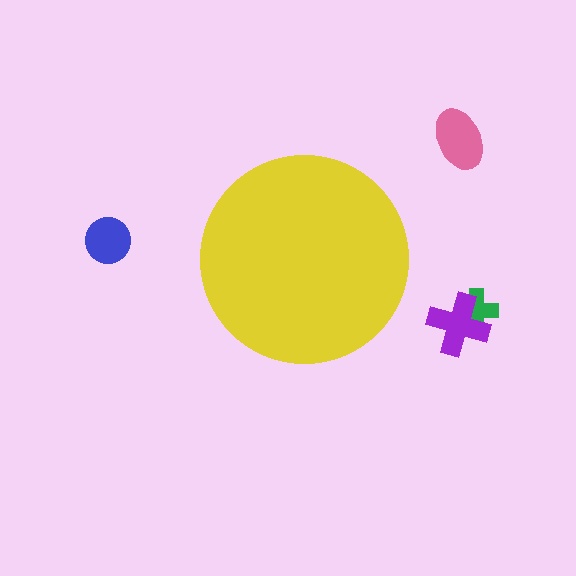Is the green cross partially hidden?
No, the green cross is fully visible.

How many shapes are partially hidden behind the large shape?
0 shapes are partially hidden.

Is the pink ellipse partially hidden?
No, the pink ellipse is fully visible.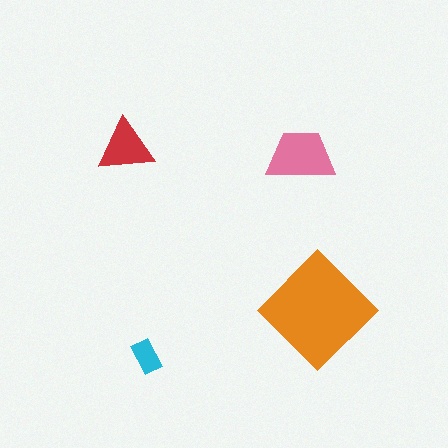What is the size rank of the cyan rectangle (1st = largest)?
4th.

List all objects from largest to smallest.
The orange diamond, the pink trapezoid, the red triangle, the cyan rectangle.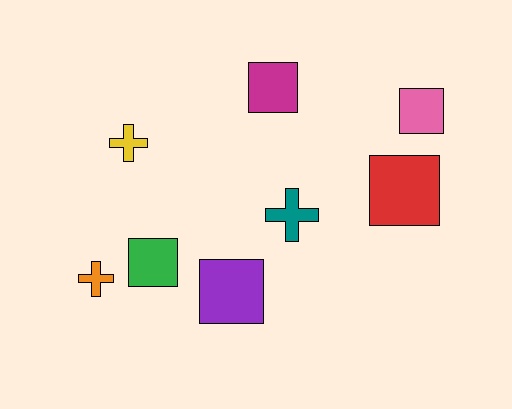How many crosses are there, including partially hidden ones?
There are 3 crosses.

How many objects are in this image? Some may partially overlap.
There are 8 objects.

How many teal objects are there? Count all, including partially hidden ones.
There is 1 teal object.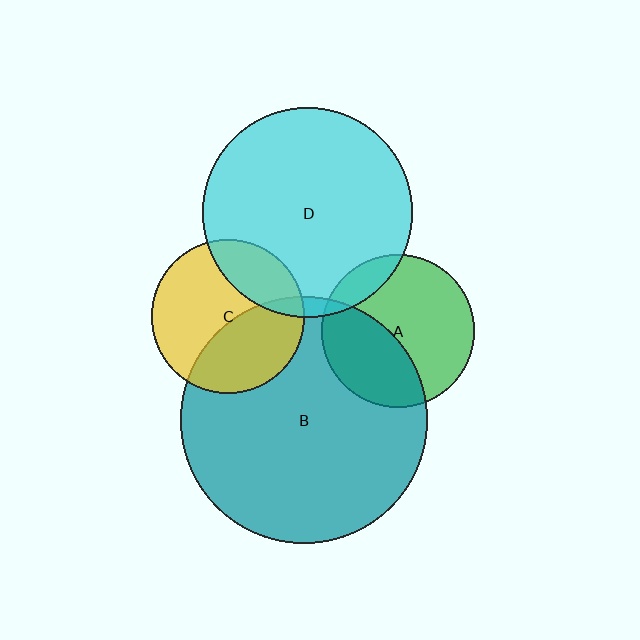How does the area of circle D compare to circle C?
Approximately 1.9 times.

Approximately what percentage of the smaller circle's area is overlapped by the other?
Approximately 40%.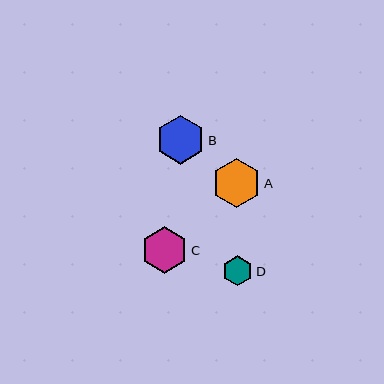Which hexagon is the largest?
Hexagon A is the largest with a size of approximately 49 pixels.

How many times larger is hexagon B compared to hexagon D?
Hexagon B is approximately 1.6 times the size of hexagon D.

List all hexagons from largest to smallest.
From largest to smallest: A, B, C, D.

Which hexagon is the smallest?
Hexagon D is the smallest with a size of approximately 30 pixels.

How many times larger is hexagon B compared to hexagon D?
Hexagon B is approximately 1.6 times the size of hexagon D.